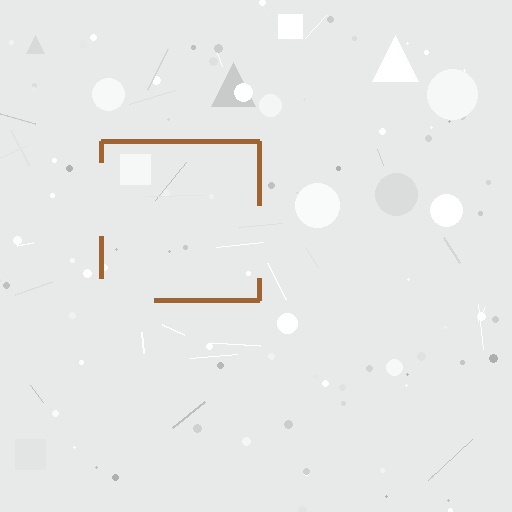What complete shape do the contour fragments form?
The contour fragments form a square.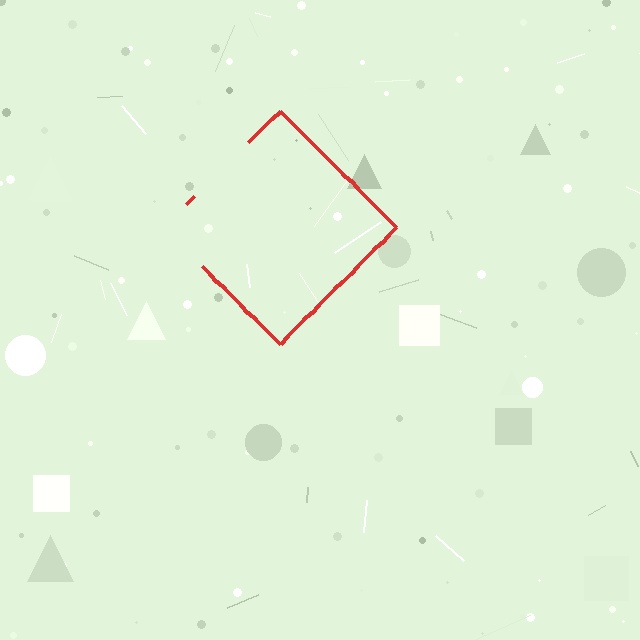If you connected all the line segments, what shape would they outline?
They would outline a diamond.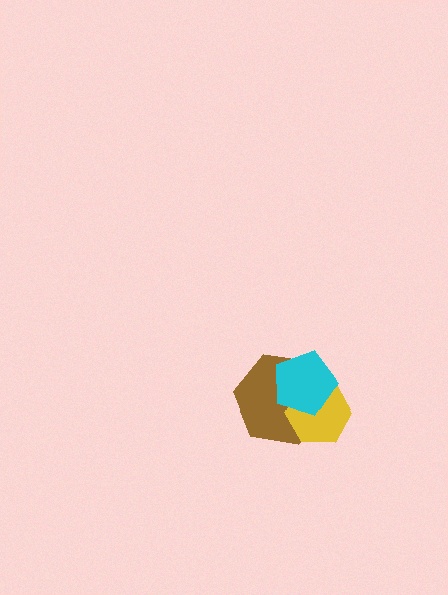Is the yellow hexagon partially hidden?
Yes, it is partially covered by another shape.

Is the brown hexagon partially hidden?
Yes, it is partially covered by another shape.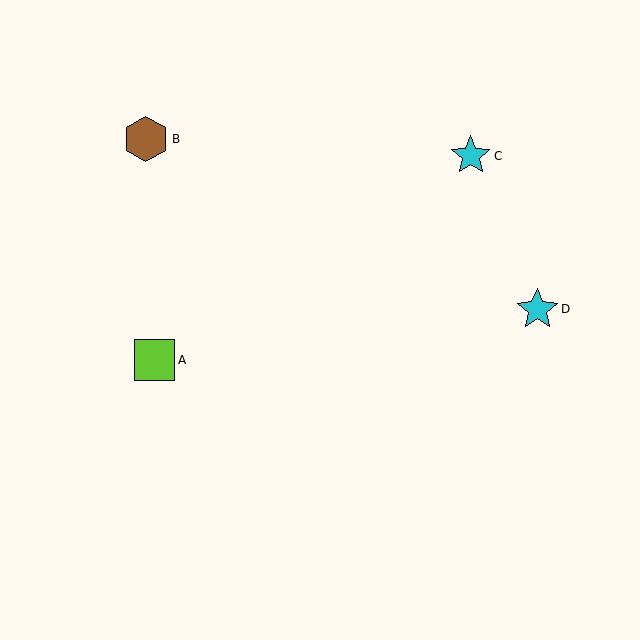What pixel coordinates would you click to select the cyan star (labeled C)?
Click at (471, 156) to select the cyan star C.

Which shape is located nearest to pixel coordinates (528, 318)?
The cyan star (labeled D) at (537, 309) is nearest to that location.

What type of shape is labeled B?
Shape B is a brown hexagon.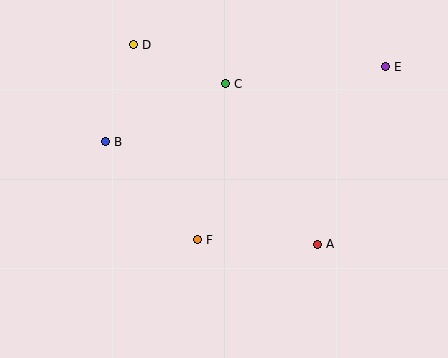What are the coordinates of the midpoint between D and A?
The midpoint between D and A is at (226, 145).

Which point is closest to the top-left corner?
Point D is closest to the top-left corner.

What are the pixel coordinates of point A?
Point A is at (318, 244).